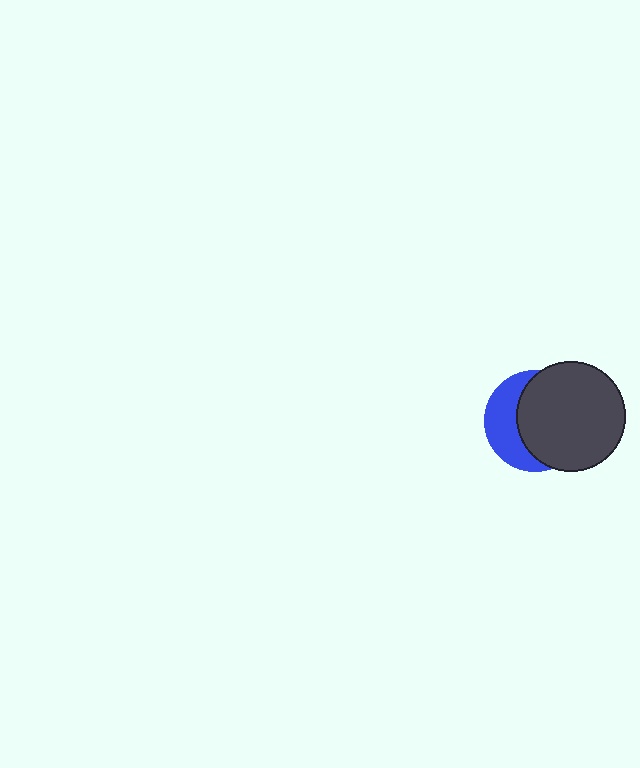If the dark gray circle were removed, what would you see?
You would see the complete blue circle.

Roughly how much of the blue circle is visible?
A small part of it is visible (roughly 38%).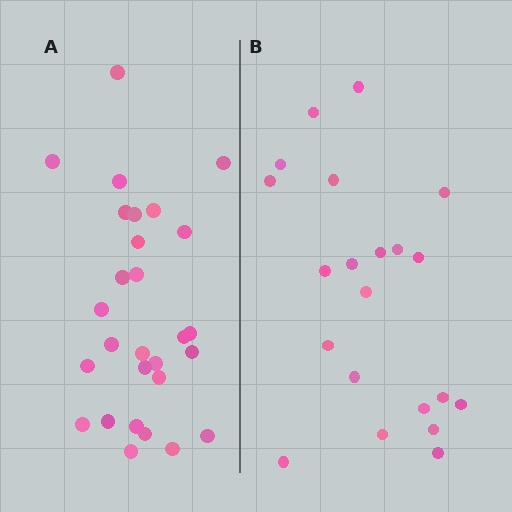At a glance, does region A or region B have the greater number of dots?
Region A (the left region) has more dots.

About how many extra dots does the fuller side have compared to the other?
Region A has roughly 8 or so more dots than region B.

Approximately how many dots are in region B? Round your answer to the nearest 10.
About 20 dots. (The exact count is 21, which rounds to 20.)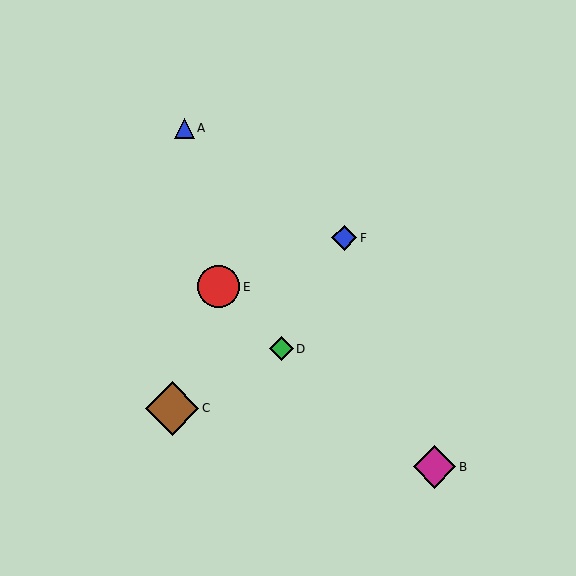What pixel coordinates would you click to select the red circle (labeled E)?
Click at (219, 287) to select the red circle E.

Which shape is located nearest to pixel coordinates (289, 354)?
The green diamond (labeled D) at (281, 349) is nearest to that location.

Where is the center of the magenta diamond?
The center of the magenta diamond is at (434, 467).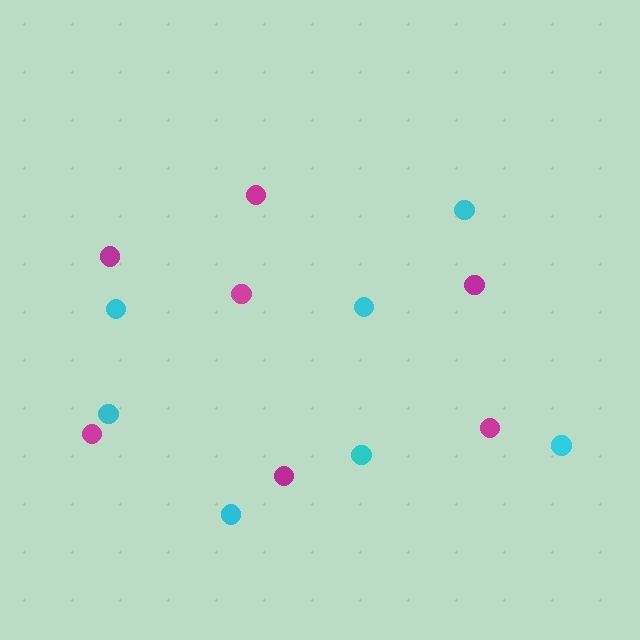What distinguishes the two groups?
There are 2 groups: one group of cyan circles (7) and one group of magenta circles (7).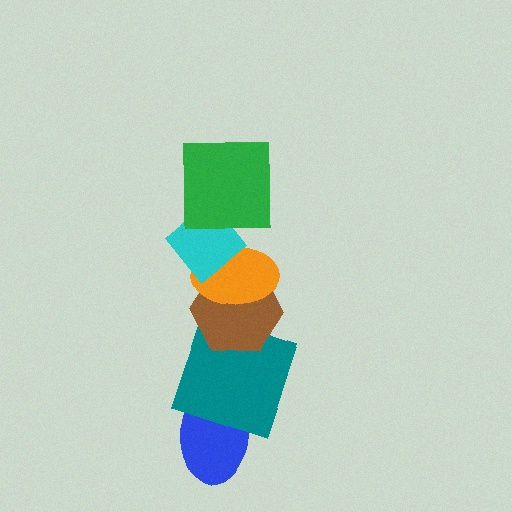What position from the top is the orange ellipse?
The orange ellipse is 3rd from the top.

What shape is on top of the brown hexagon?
The orange ellipse is on top of the brown hexagon.